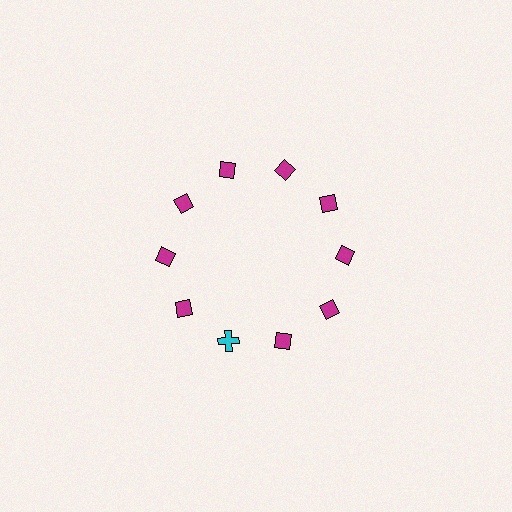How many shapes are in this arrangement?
There are 10 shapes arranged in a ring pattern.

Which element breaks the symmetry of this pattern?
The cyan cross at roughly the 7 o'clock position breaks the symmetry. All other shapes are magenta diamonds.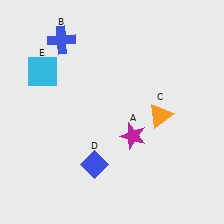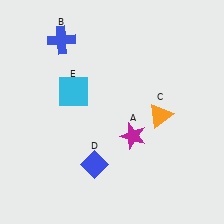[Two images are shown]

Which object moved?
The cyan square (E) moved right.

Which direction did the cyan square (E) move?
The cyan square (E) moved right.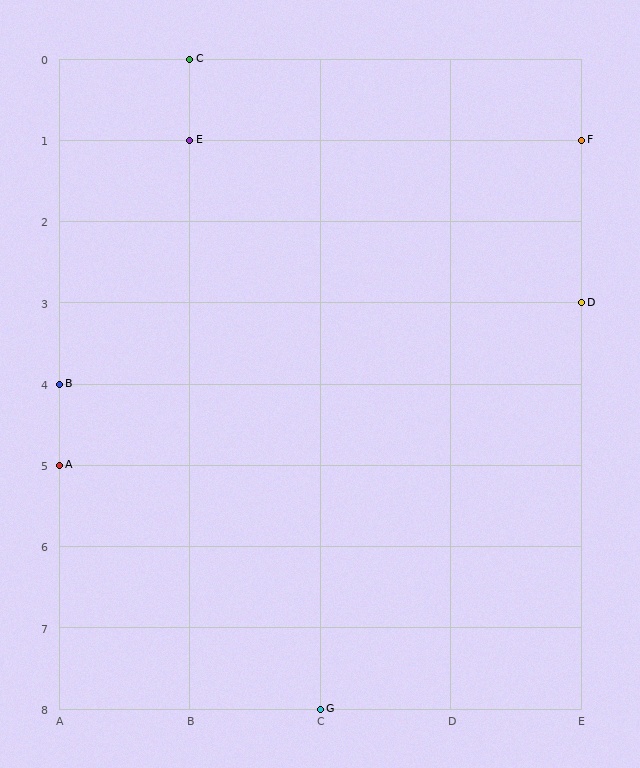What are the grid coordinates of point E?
Point E is at grid coordinates (B, 1).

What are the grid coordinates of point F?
Point F is at grid coordinates (E, 1).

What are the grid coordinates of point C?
Point C is at grid coordinates (B, 0).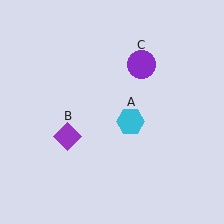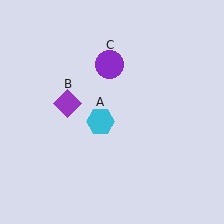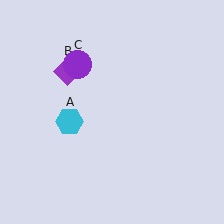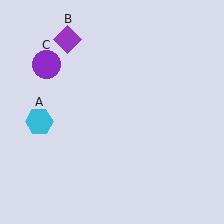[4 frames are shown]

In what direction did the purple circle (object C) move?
The purple circle (object C) moved left.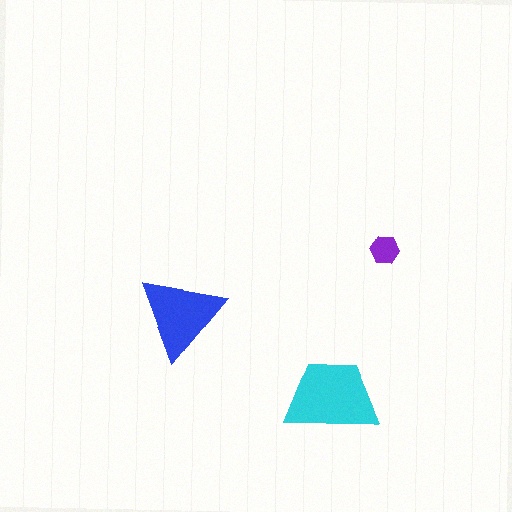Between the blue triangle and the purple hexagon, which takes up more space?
The blue triangle.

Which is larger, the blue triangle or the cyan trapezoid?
The cyan trapezoid.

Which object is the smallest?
The purple hexagon.